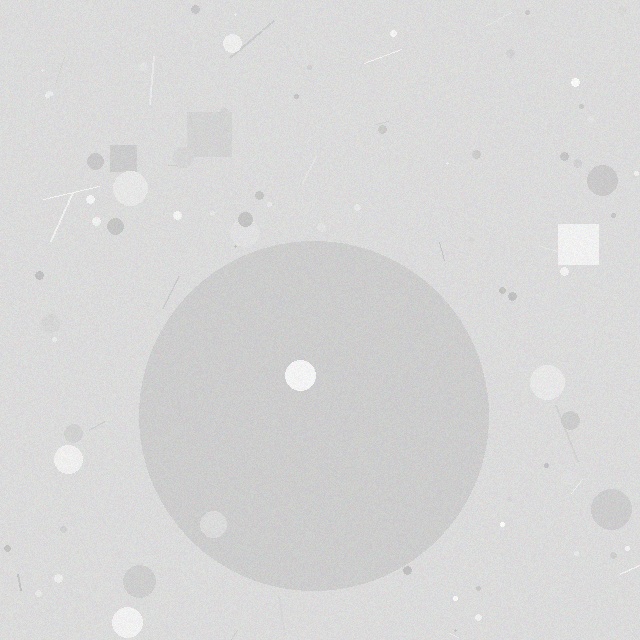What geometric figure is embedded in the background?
A circle is embedded in the background.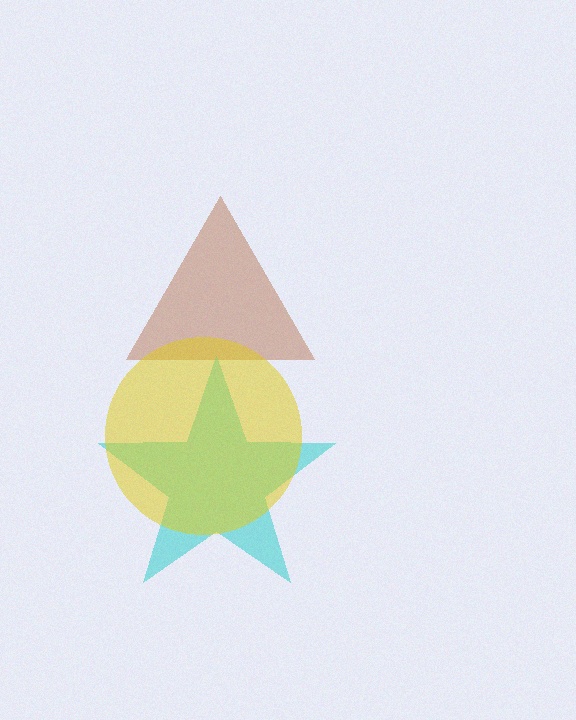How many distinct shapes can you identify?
There are 3 distinct shapes: a brown triangle, a cyan star, a yellow circle.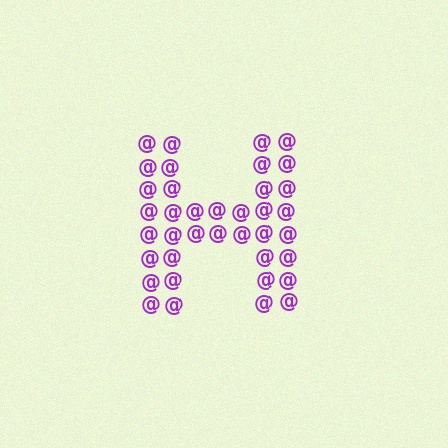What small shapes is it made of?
It is made of small at signs.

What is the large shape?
The large shape is the letter H.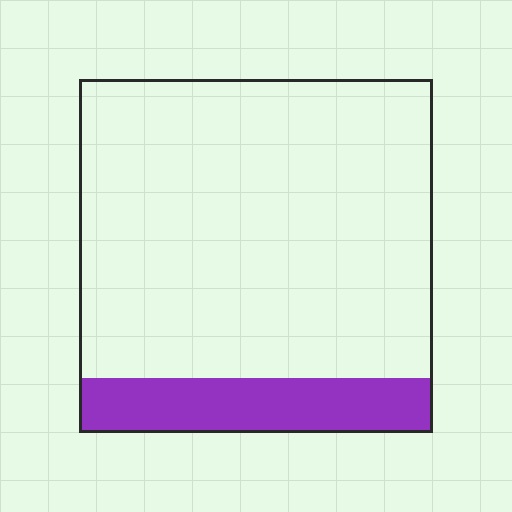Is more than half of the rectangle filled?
No.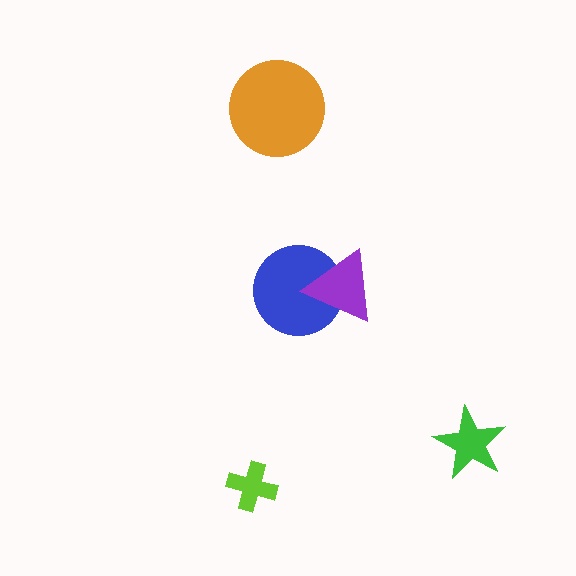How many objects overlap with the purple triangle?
1 object overlaps with the purple triangle.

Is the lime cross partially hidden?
No, no other shape covers it.